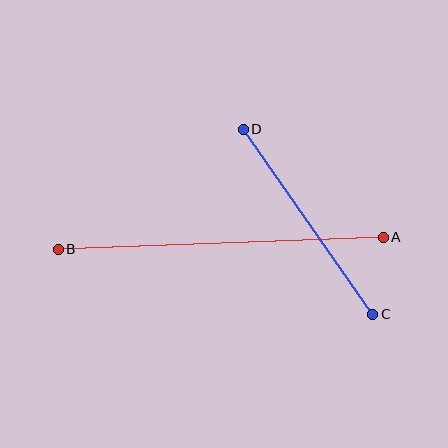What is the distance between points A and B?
The distance is approximately 325 pixels.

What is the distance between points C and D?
The distance is approximately 226 pixels.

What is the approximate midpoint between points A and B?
The midpoint is at approximately (221, 243) pixels.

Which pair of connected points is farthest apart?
Points A and B are farthest apart.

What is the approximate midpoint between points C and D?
The midpoint is at approximately (308, 222) pixels.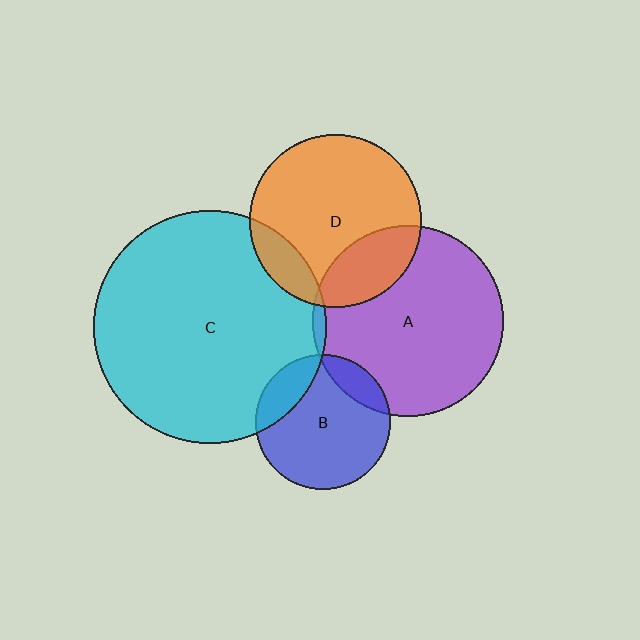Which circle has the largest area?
Circle C (cyan).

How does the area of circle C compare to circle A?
Approximately 1.5 times.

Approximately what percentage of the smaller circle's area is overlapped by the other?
Approximately 25%.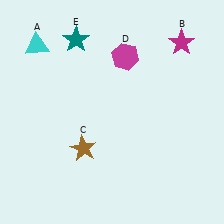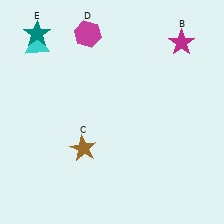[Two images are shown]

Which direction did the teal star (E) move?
The teal star (E) moved left.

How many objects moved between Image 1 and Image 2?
2 objects moved between the two images.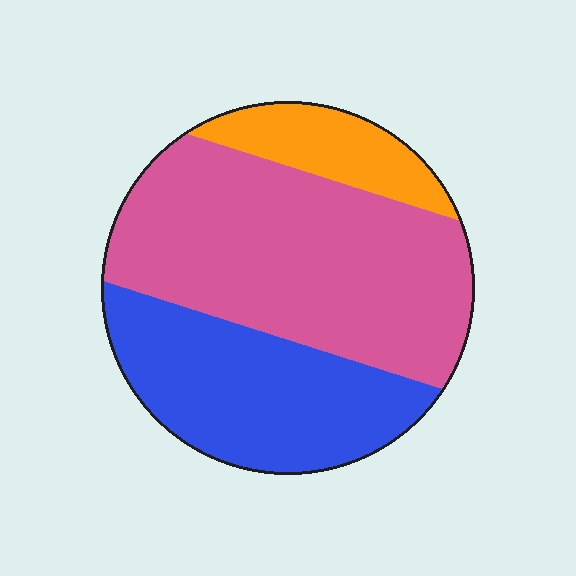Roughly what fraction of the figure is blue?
Blue covers about 35% of the figure.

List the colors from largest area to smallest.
From largest to smallest: pink, blue, orange.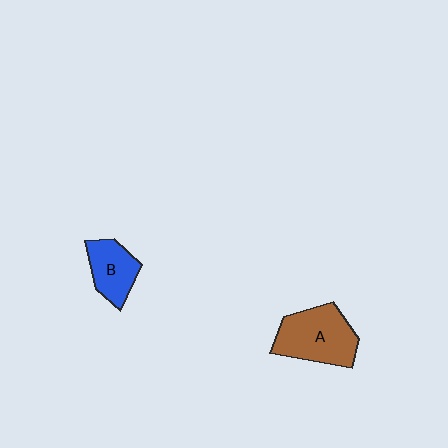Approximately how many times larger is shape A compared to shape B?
Approximately 1.6 times.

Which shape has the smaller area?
Shape B (blue).